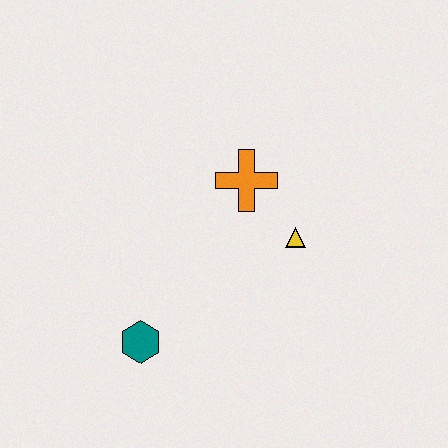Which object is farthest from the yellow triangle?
The teal hexagon is farthest from the yellow triangle.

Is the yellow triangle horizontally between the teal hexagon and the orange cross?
No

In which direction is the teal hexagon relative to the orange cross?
The teal hexagon is below the orange cross.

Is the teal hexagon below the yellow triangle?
Yes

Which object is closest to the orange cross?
The yellow triangle is closest to the orange cross.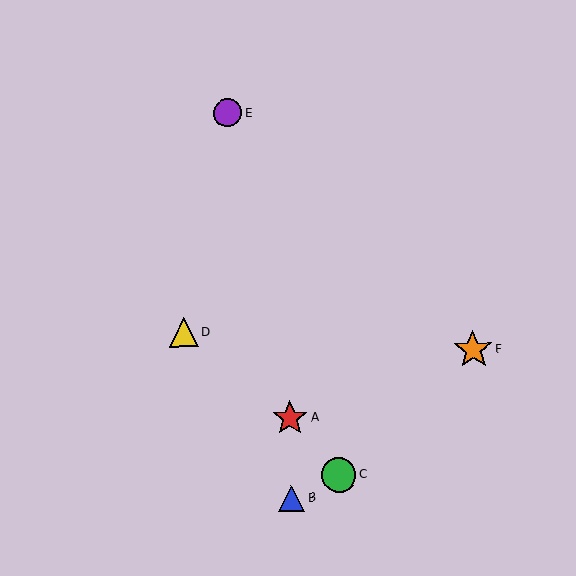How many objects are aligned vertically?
2 objects (A, B) are aligned vertically.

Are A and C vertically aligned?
No, A is at x≈290 and C is at x≈339.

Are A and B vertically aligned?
Yes, both are at x≈290.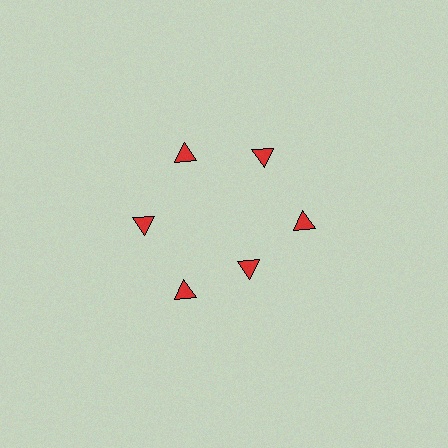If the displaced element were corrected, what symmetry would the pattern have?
It would have 6-fold rotational symmetry — the pattern would map onto itself every 60 degrees.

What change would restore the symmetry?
The symmetry would be restored by moving it outward, back onto the ring so that all 6 triangles sit at equal angles and equal distance from the center.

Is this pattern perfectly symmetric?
No. The 6 red triangles are arranged in a ring, but one element near the 5 o'clock position is pulled inward toward the center, breaking the 6-fold rotational symmetry.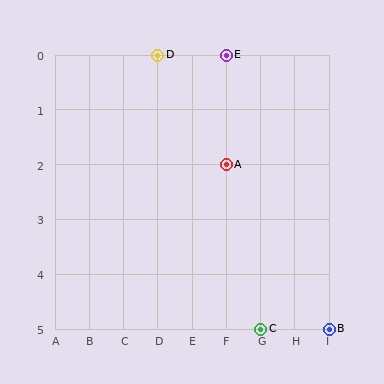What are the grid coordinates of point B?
Point B is at grid coordinates (I, 5).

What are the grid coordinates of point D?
Point D is at grid coordinates (D, 0).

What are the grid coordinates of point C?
Point C is at grid coordinates (G, 5).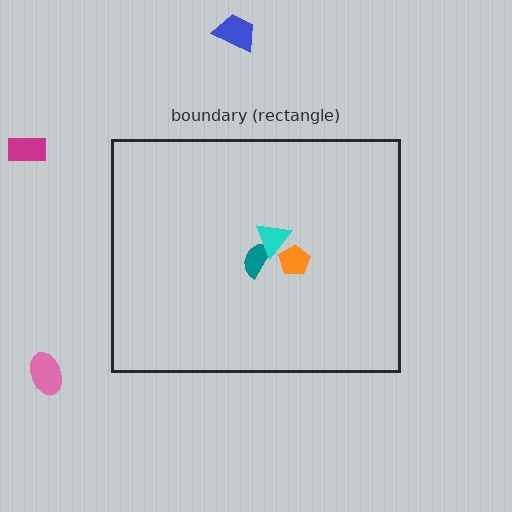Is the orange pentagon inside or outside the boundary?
Inside.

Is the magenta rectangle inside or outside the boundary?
Outside.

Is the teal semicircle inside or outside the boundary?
Inside.